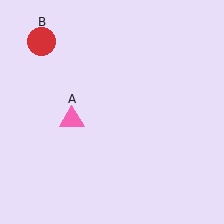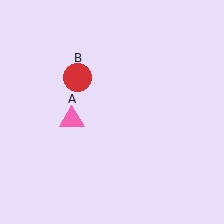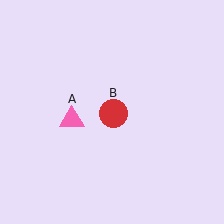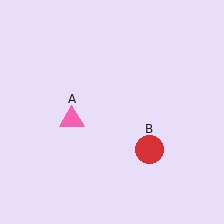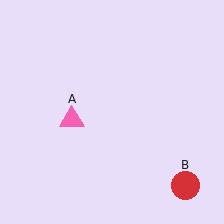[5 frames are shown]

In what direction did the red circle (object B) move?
The red circle (object B) moved down and to the right.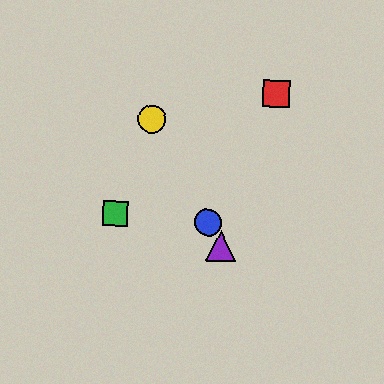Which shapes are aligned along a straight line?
The blue circle, the yellow circle, the purple triangle are aligned along a straight line.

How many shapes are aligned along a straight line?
3 shapes (the blue circle, the yellow circle, the purple triangle) are aligned along a straight line.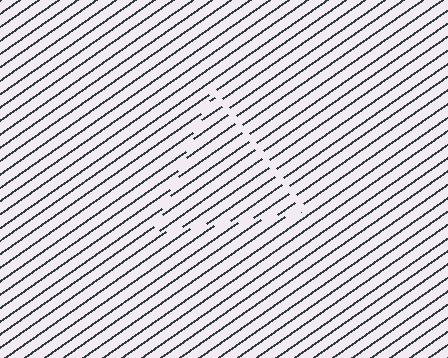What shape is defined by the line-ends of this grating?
An illusory triangle. The interior of the shape contains the same grating, shifted by half a period — the contour is defined by the phase discontinuity where line-ends from the inner and outer gratings abut.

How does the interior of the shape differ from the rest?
The interior of the shape contains the same grating, shifted by half a period — the contour is defined by the phase discontinuity where line-ends from the inner and outer gratings abut.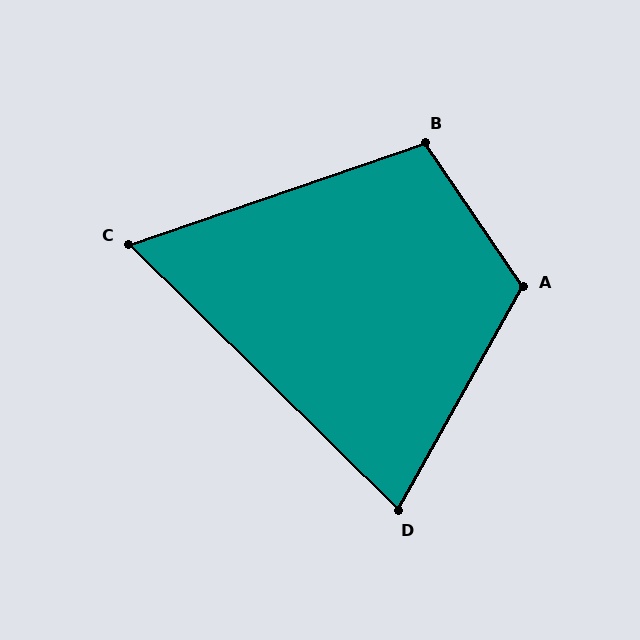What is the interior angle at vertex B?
Approximately 105 degrees (obtuse).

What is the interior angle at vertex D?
Approximately 75 degrees (acute).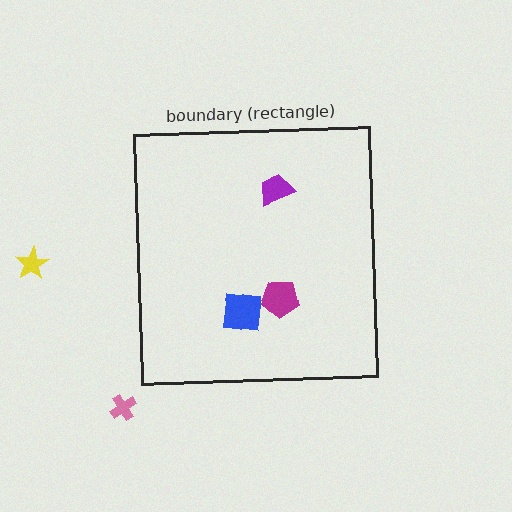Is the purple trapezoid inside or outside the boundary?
Inside.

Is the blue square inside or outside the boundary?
Inside.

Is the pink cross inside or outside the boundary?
Outside.